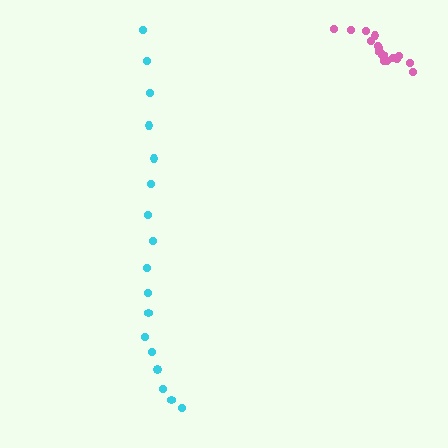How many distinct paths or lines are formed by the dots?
There are 2 distinct paths.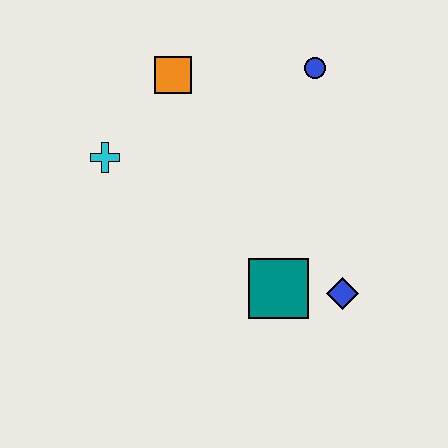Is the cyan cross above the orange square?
No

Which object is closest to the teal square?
The blue diamond is closest to the teal square.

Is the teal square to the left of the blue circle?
Yes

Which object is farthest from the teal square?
The orange square is farthest from the teal square.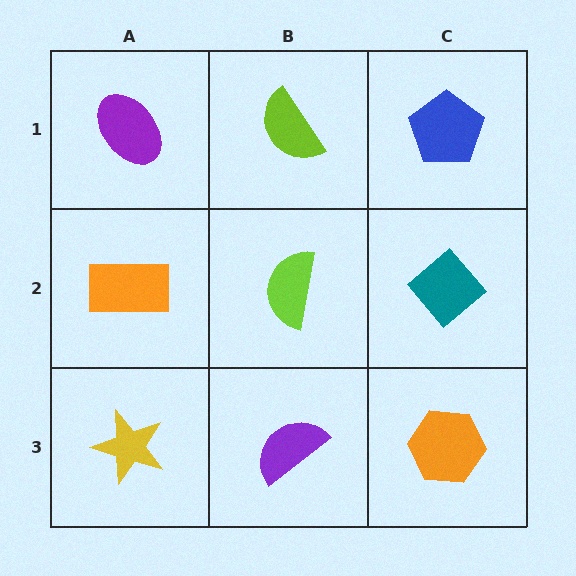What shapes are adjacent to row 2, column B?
A lime semicircle (row 1, column B), a purple semicircle (row 3, column B), an orange rectangle (row 2, column A), a teal diamond (row 2, column C).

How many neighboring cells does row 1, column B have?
3.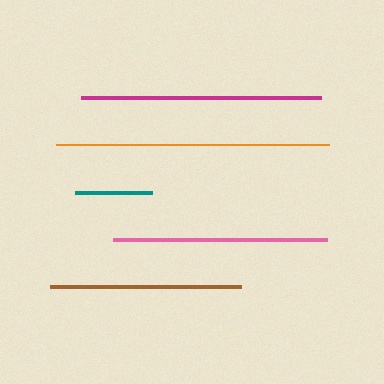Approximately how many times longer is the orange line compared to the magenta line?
The orange line is approximately 1.1 times the length of the magenta line.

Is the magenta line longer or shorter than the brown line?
The magenta line is longer than the brown line.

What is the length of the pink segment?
The pink segment is approximately 214 pixels long.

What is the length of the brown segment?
The brown segment is approximately 191 pixels long.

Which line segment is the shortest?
The teal line is the shortest at approximately 77 pixels.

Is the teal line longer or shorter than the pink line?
The pink line is longer than the teal line.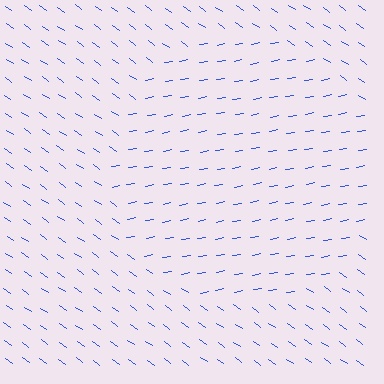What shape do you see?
I see a circle.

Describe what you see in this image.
The image is filled with small blue line segments. A circle region in the image has lines oriented differently from the surrounding lines, creating a visible texture boundary.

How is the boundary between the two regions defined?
The boundary is defined purely by a change in line orientation (approximately 45 degrees difference). All lines are the same color and thickness.